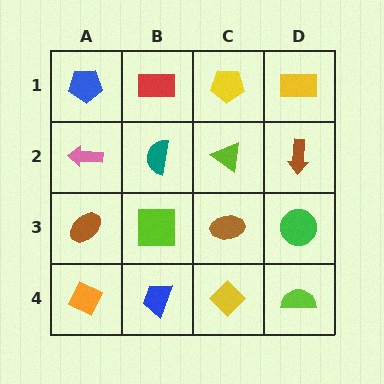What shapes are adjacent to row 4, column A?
A brown ellipse (row 3, column A), a blue trapezoid (row 4, column B).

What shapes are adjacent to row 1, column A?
A pink arrow (row 2, column A), a red rectangle (row 1, column B).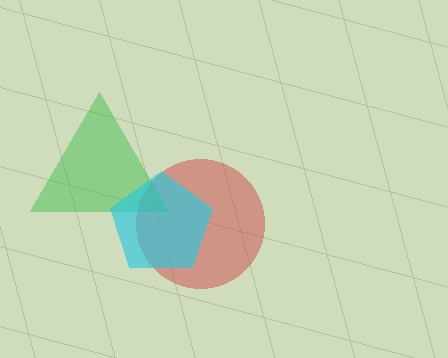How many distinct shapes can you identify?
There are 3 distinct shapes: a red circle, a green triangle, a cyan pentagon.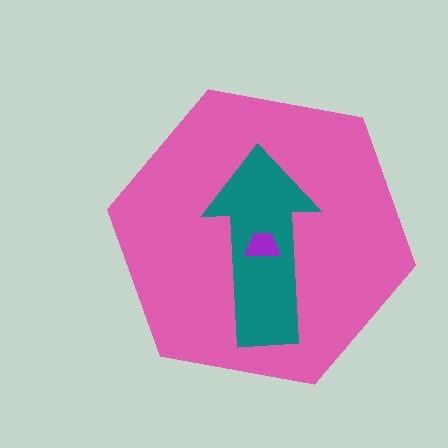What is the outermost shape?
The pink hexagon.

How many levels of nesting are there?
3.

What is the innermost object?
The purple trapezoid.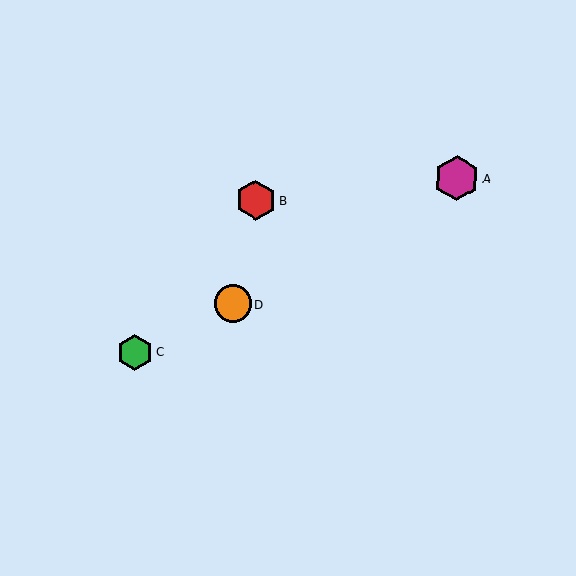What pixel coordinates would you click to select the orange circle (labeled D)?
Click at (233, 304) to select the orange circle D.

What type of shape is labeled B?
Shape B is a red hexagon.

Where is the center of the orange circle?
The center of the orange circle is at (233, 304).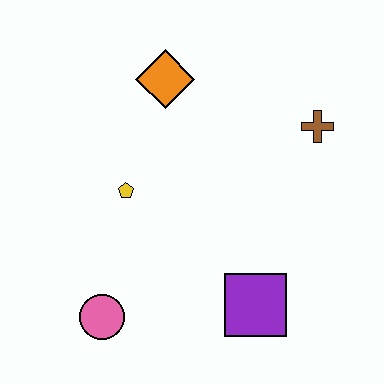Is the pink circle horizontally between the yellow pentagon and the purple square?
No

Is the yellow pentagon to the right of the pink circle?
Yes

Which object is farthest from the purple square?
The orange diamond is farthest from the purple square.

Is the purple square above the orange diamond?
No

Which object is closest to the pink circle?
The yellow pentagon is closest to the pink circle.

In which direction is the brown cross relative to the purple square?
The brown cross is above the purple square.